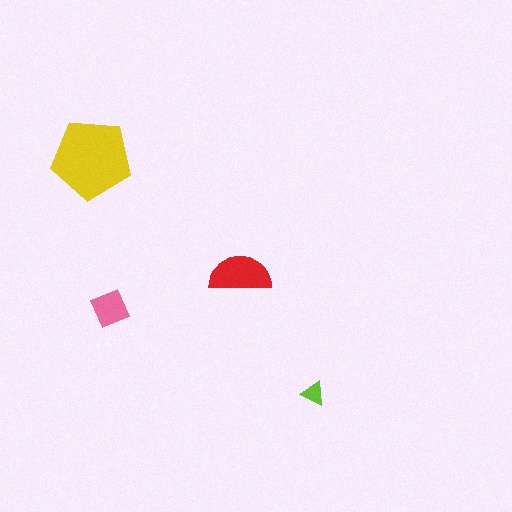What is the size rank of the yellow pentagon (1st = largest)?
1st.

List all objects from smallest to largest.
The lime triangle, the pink diamond, the red semicircle, the yellow pentagon.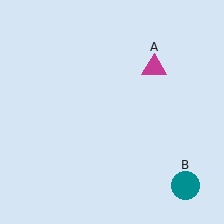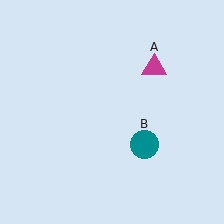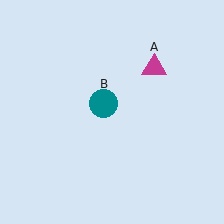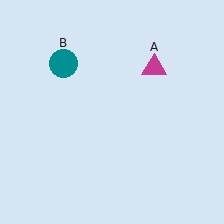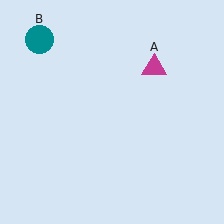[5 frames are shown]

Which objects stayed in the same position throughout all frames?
Magenta triangle (object A) remained stationary.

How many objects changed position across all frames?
1 object changed position: teal circle (object B).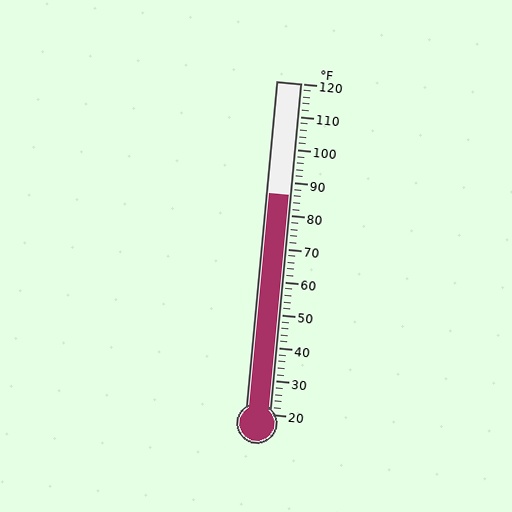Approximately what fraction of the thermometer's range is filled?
The thermometer is filled to approximately 65% of its range.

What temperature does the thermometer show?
The thermometer shows approximately 86°F.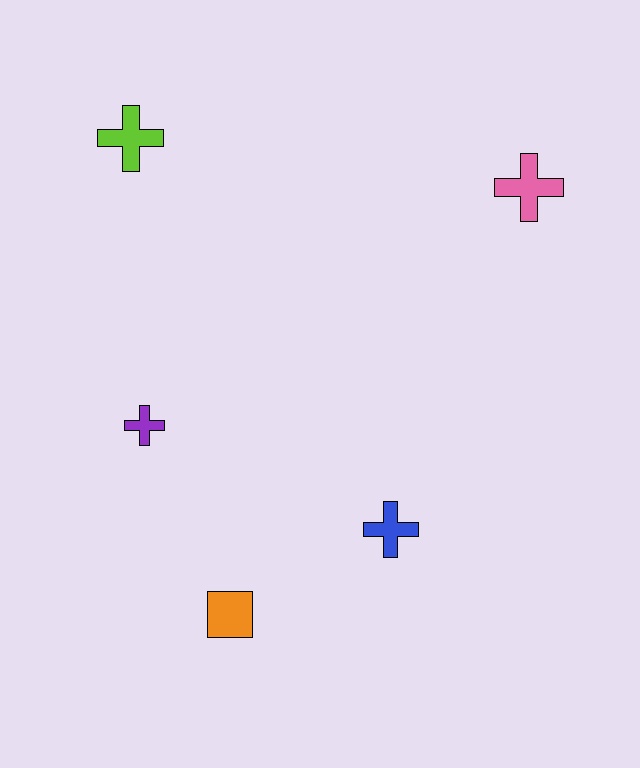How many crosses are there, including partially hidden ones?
There are 4 crosses.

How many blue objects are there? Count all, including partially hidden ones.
There is 1 blue object.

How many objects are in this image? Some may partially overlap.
There are 5 objects.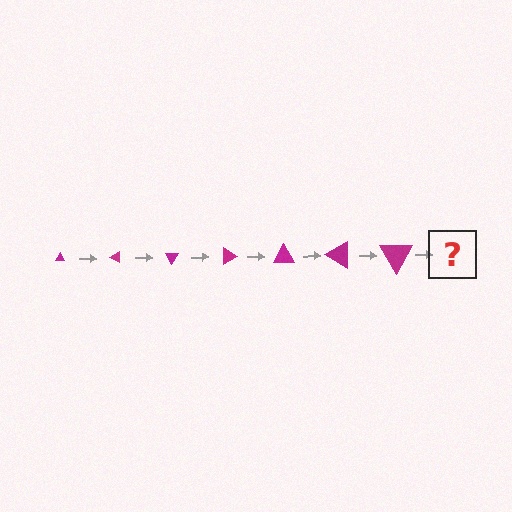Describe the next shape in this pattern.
It should be a triangle, larger than the previous one and rotated 210 degrees from the start.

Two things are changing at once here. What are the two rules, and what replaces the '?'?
The two rules are that the triangle grows larger each step and it rotates 30 degrees each step. The '?' should be a triangle, larger than the previous one and rotated 210 degrees from the start.